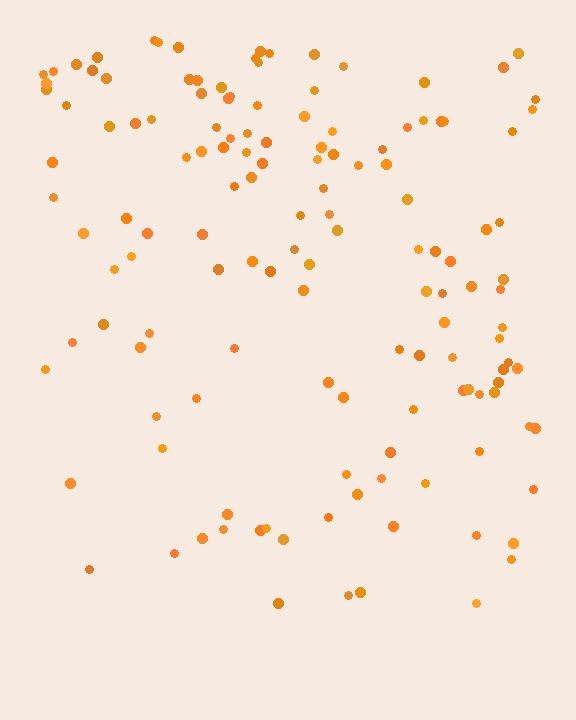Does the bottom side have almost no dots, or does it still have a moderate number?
Still a moderate number, just noticeably fewer than the top.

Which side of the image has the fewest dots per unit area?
The bottom.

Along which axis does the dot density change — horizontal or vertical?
Vertical.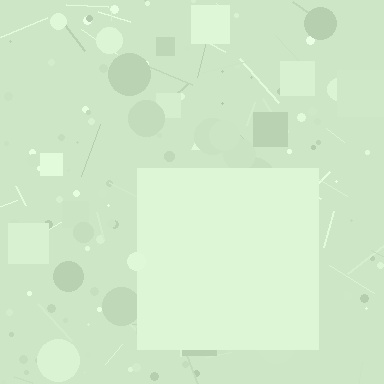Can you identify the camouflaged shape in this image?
The camouflaged shape is a square.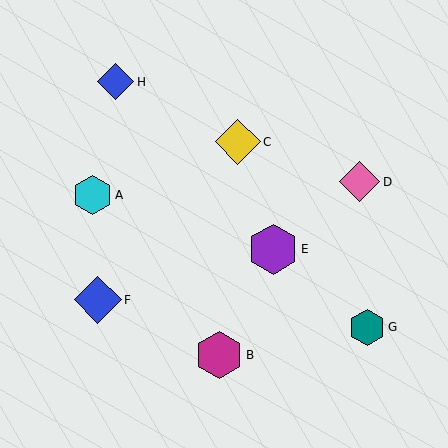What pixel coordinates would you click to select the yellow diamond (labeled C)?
Click at (238, 142) to select the yellow diamond C.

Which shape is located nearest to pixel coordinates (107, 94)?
The blue diamond (labeled H) at (116, 82) is nearest to that location.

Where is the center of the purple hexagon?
The center of the purple hexagon is at (273, 249).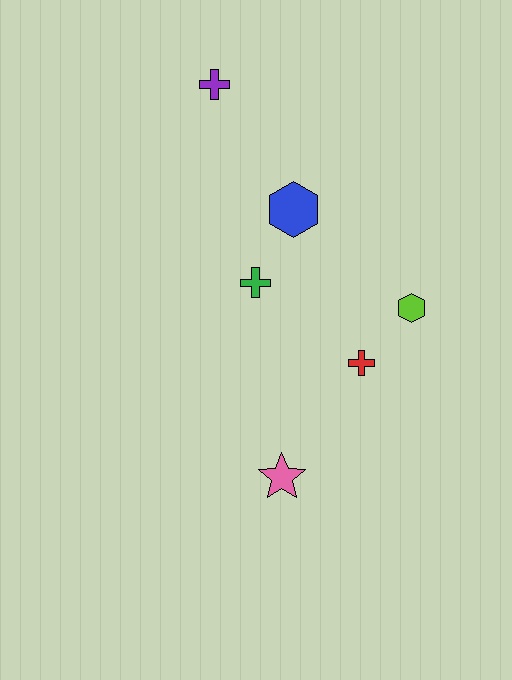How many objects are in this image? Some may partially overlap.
There are 6 objects.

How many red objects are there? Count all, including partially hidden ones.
There is 1 red object.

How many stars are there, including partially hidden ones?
There is 1 star.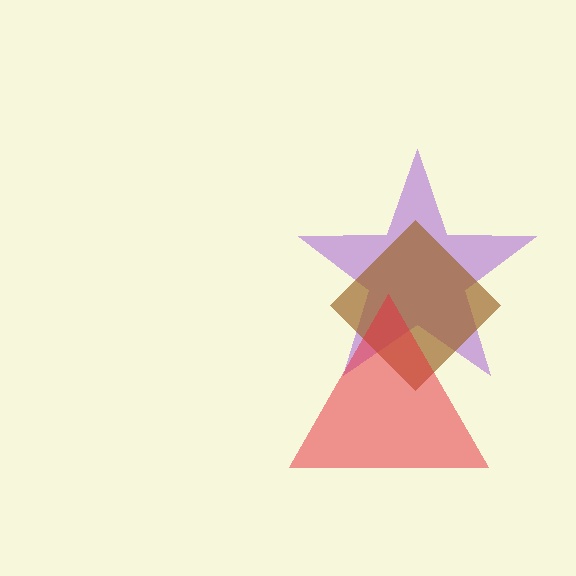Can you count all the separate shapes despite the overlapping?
Yes, there are 3 separate shapes.